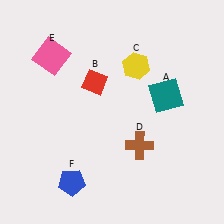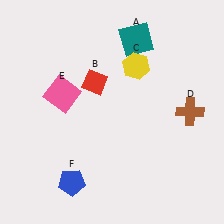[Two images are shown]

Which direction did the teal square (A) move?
The teal square (A) moved up.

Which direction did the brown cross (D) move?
The brown cross (D) moved right.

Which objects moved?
The objects that moved are: the teal square (A), the brown cross (D), the pink square (E).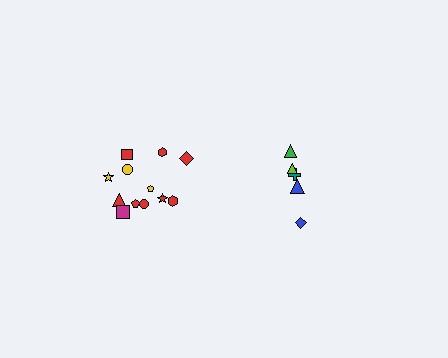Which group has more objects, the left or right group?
The left group.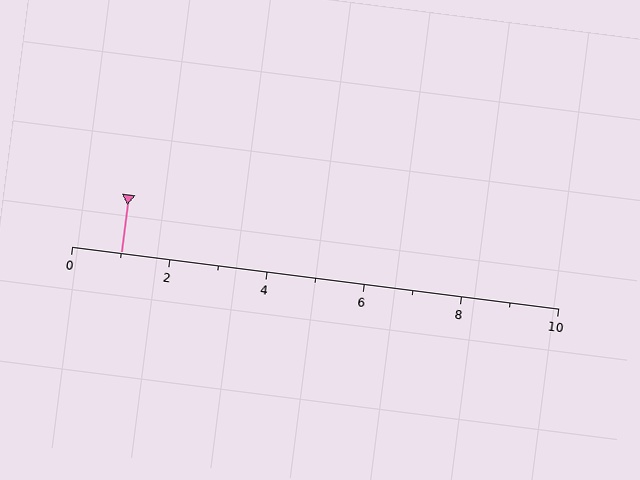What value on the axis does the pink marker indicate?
The marker indicates approximately 1.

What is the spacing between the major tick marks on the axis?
The major ticks are spaced 2 apart.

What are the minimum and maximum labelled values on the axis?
The axis runs from 0 to 10.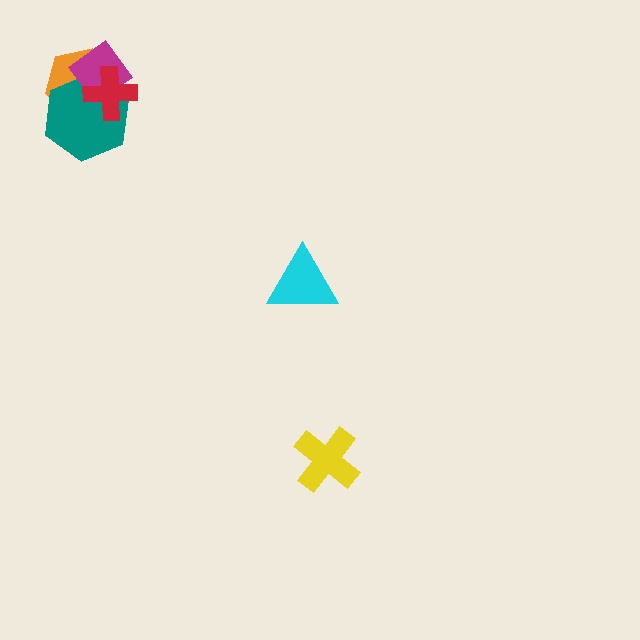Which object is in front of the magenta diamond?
The red cross is in front of the magenta diamond.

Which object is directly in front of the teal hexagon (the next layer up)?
The magenta diamond is directly in front of the teal hexagon.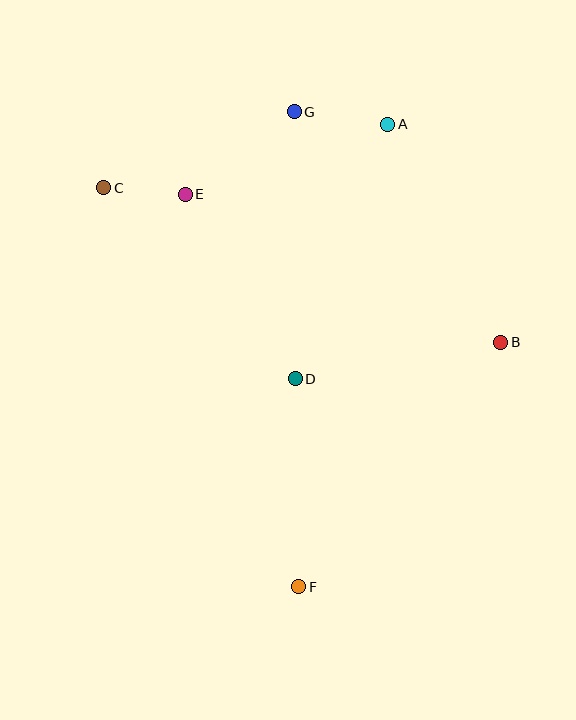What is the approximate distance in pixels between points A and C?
The distance between A and C is approximately 291 pixels.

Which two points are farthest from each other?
Points F and G are farthest from each other.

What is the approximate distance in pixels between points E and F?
The distance between E and F is approximately 409 pixels.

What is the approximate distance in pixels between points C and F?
The distance between C and F is approximately 444 pixels.